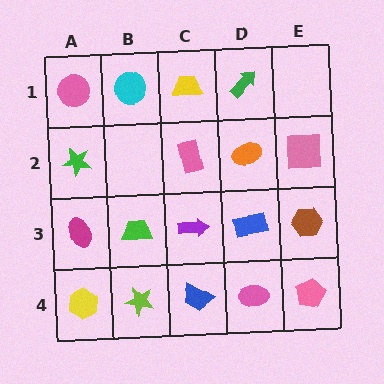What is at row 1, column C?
A yellow trapezoid.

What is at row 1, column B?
A cyan circle.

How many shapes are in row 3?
5 shapes.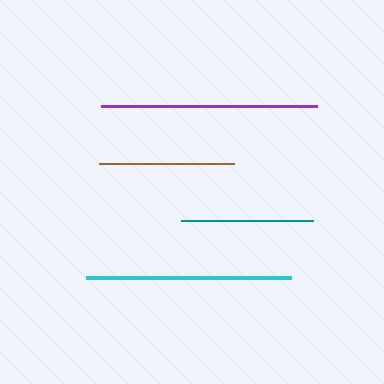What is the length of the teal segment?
The teal segment is approximately 132 pixels long.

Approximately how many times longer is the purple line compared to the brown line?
The purple line is approximately 1.6 times the length of the brown line.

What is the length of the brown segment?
The brown segment is approximately 136 pixels long.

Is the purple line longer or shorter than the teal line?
The purple line is longer than the teal line.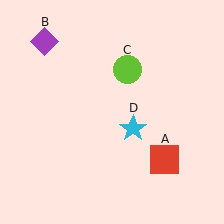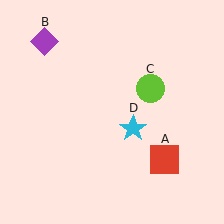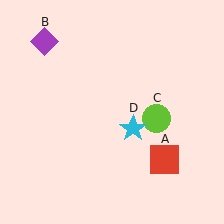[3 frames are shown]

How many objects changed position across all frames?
1 object changed position: lime circle (object C).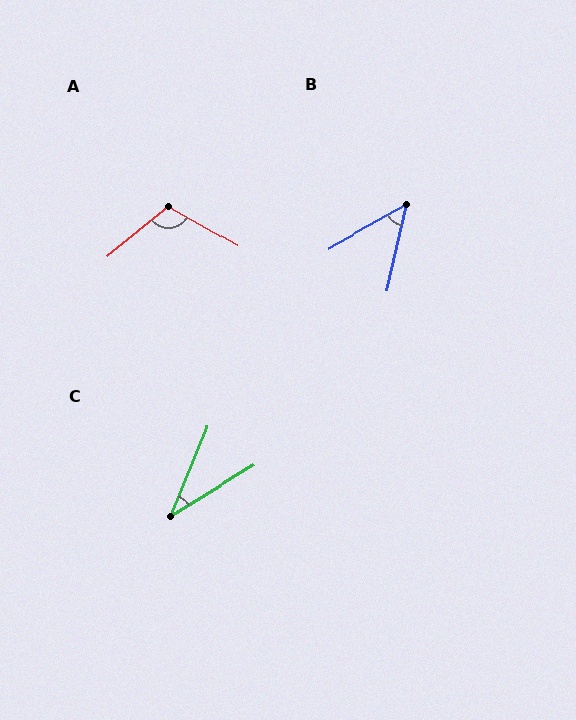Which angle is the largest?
A, at approximately 111 degrees.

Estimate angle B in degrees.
Approximately 48 degrees.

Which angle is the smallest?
C, at approximately 36 degrees.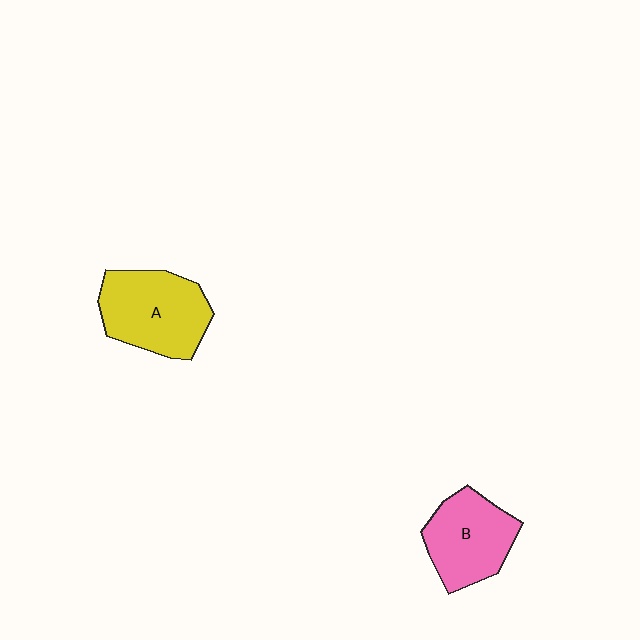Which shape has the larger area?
Shape A (yellow).